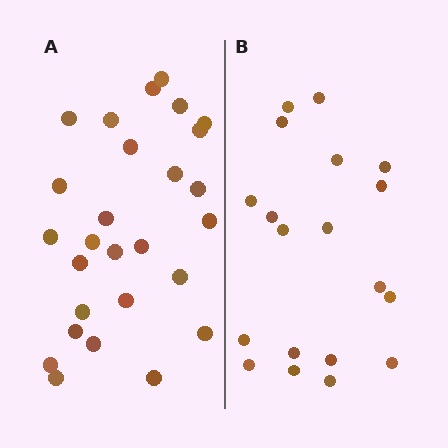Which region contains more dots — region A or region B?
Region A (the left region) has more dots.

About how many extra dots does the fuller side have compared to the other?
Region A has roughly 8 or so more dots than region B.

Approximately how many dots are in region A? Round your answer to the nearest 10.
About 30 dots. (The exact count is 27, which rounds to 30.)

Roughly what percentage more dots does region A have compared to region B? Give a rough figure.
About 40% more.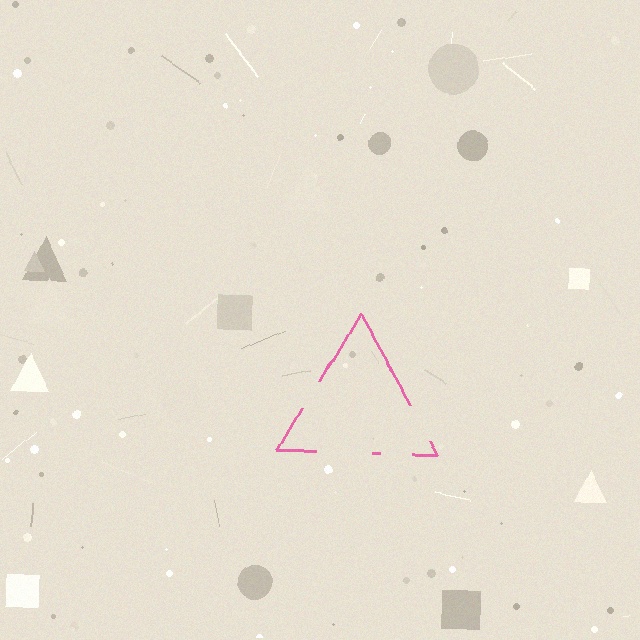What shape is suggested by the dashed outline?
The dashed outline suggests a triangle.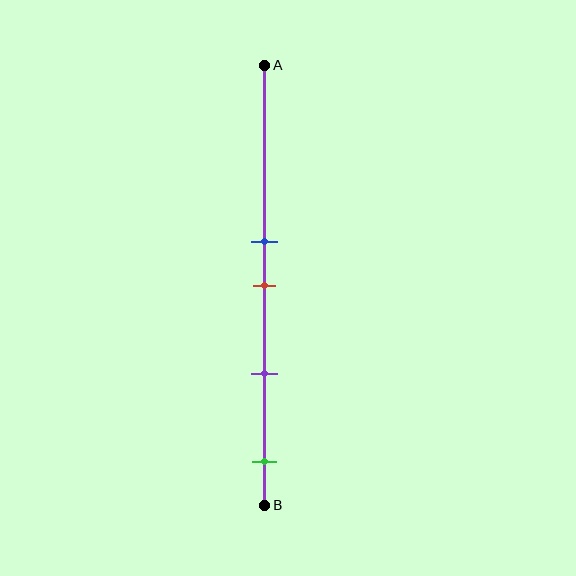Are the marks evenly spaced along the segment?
No, the marks are not evenly spaced.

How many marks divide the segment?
There are 4 marks dividing the segment.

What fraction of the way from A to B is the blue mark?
The blue mark is approximately 40% (0.4) of the way from A to B.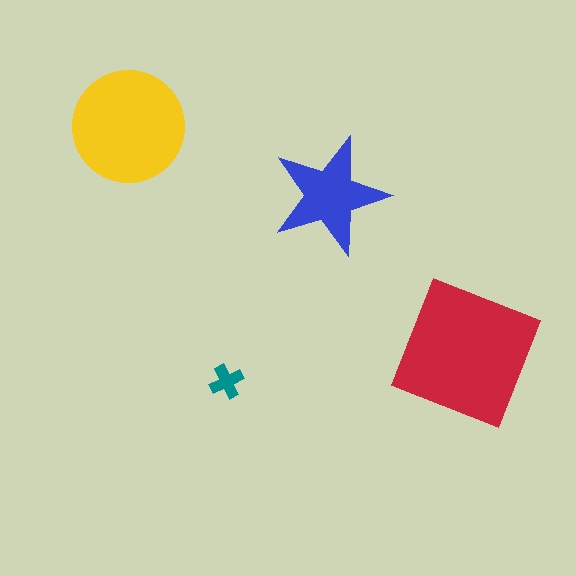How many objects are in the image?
There are 4 objects in the image.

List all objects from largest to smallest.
The red square, the yellow circle, the blue star, the teal cross.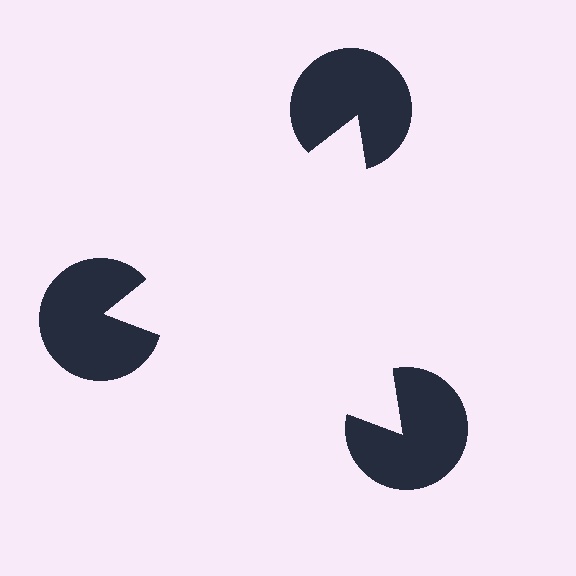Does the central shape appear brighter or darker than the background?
It typically appears slightly brighter than the background, even though no actual brightness change is drawn.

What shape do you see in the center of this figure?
An illusory triangle — its edges are inferred from the aligned wedge cuts in the pac-man discs, not physically drawn.